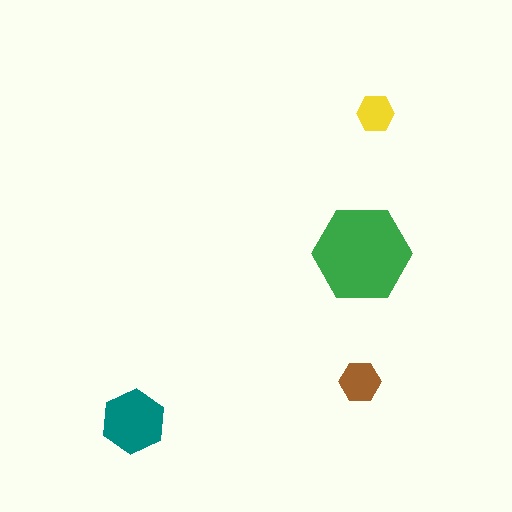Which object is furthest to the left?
The teal hexagon is leftmost.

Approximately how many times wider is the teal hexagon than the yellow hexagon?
About 1.5 times wider.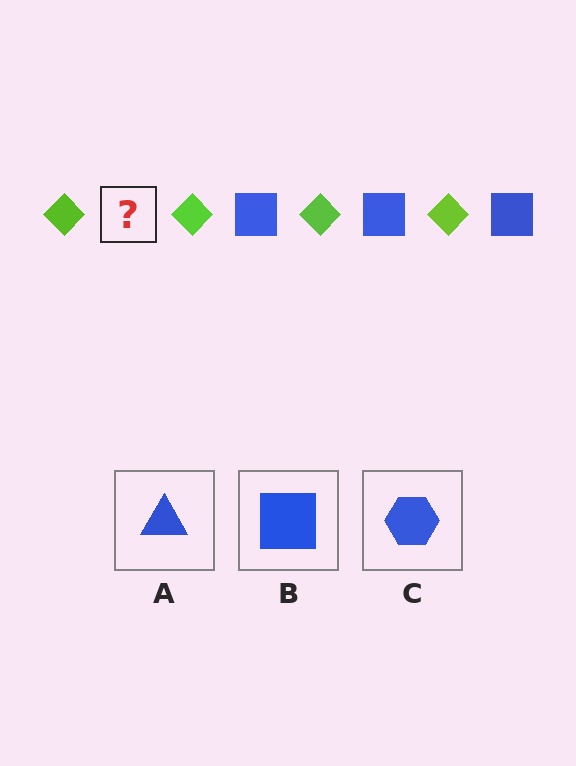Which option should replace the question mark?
Option B.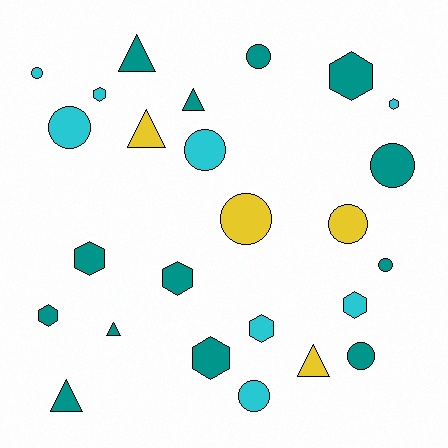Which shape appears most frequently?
Circle, with 10 objects.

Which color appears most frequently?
Teal, with 13 objects.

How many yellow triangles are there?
There are 2 yellow triangles.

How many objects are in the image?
There are 25 objects.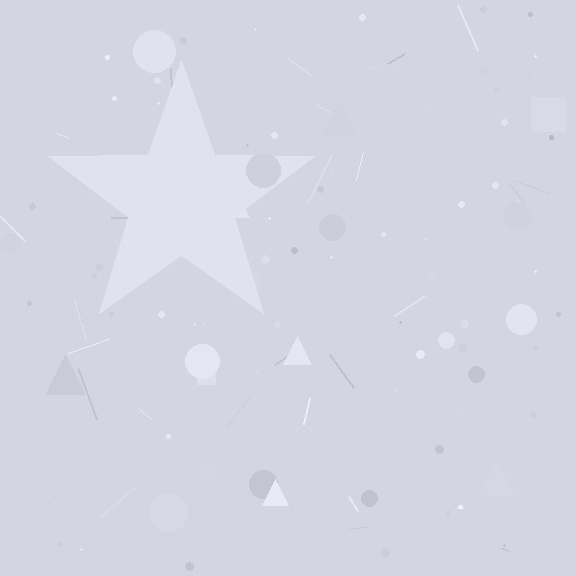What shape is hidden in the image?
A star is hidden in the image.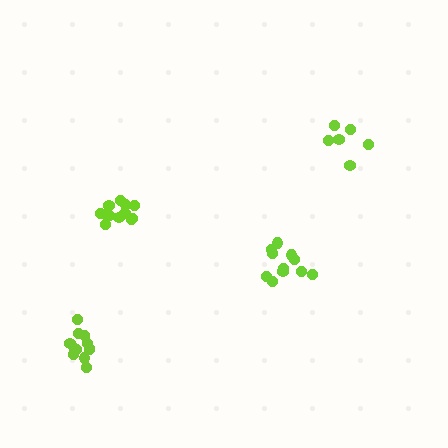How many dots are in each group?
Group 1: 11 dots, Group 2: 12 dots, Group 3: 12 dots, Group 4: 6 dots (41 total).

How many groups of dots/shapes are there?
There are 4 groups.